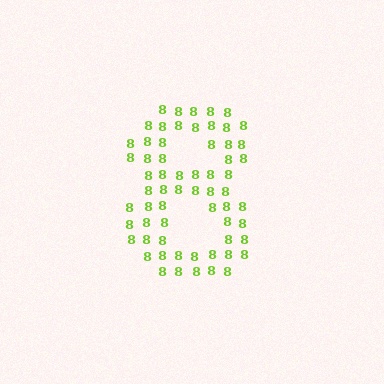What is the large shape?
The large shape is the digit 8.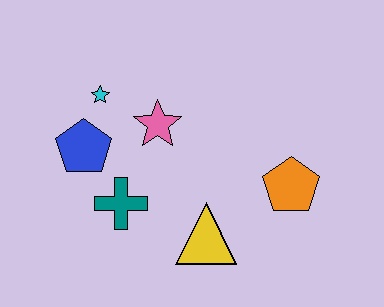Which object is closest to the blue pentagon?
The cyan star is closest to the blue pentagon.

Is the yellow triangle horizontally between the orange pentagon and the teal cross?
Yes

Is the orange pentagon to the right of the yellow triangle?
Yes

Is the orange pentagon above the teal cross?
Yes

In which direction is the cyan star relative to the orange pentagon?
The cyan star is to the left of the orange pentagon.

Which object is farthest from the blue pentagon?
The orange pentagon is farthest from the blue pentagon.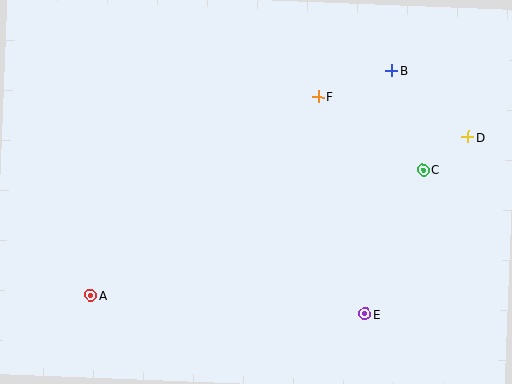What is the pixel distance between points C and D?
The distance between C and D is 55 pixels.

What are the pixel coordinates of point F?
Point F is at (318, 97).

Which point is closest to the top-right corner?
Point B is closest to the top-right corner.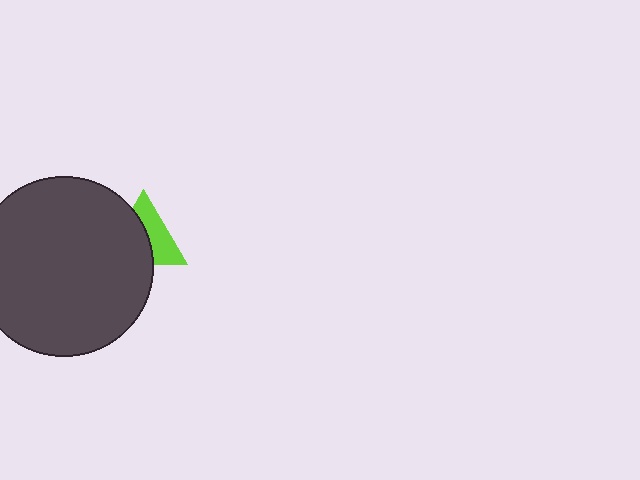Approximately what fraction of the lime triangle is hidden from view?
Roughly 53% of the lime triangle is hidden behind the dark gray circle.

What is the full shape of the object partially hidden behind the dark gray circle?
The partially hidden object is a lime triangle.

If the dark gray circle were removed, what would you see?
You would see the complete lime triangle.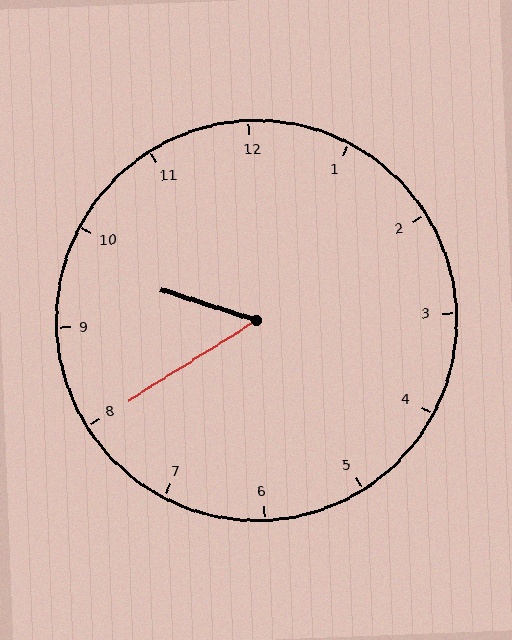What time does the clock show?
9:40.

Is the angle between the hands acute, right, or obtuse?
It is acute.